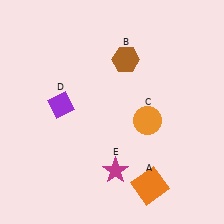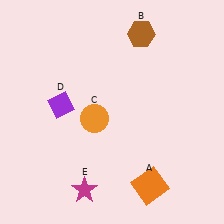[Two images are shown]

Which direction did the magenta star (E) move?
The magenta star (E) moved left.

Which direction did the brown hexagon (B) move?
The brown hexagon (B) moved up.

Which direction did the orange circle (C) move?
The orange circle (C) moved left.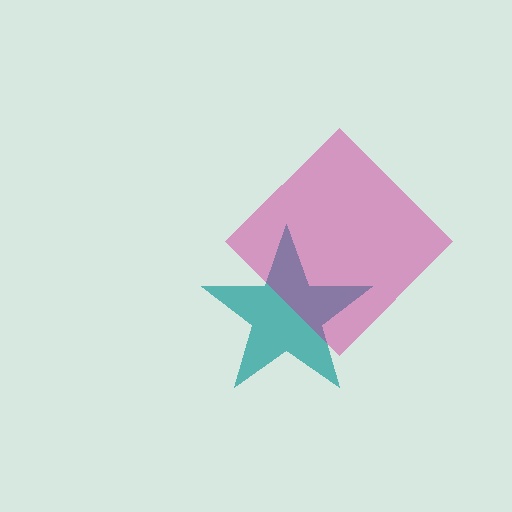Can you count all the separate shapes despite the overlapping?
Yes, there are 2 separate shapes.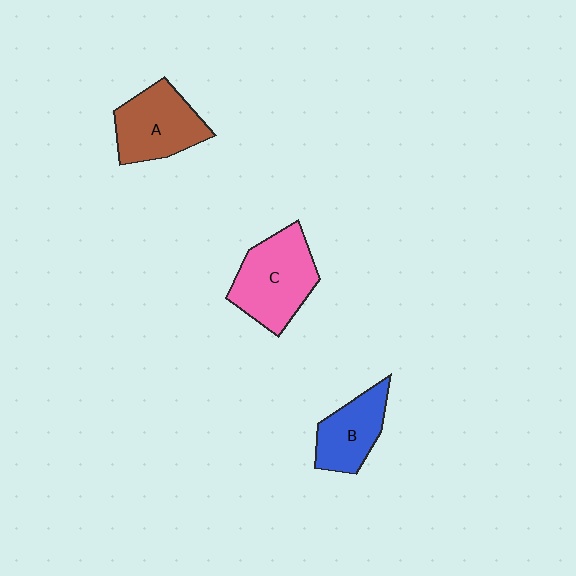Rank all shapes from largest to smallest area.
From largest to smallest: C (pink), A (brown), B (blue).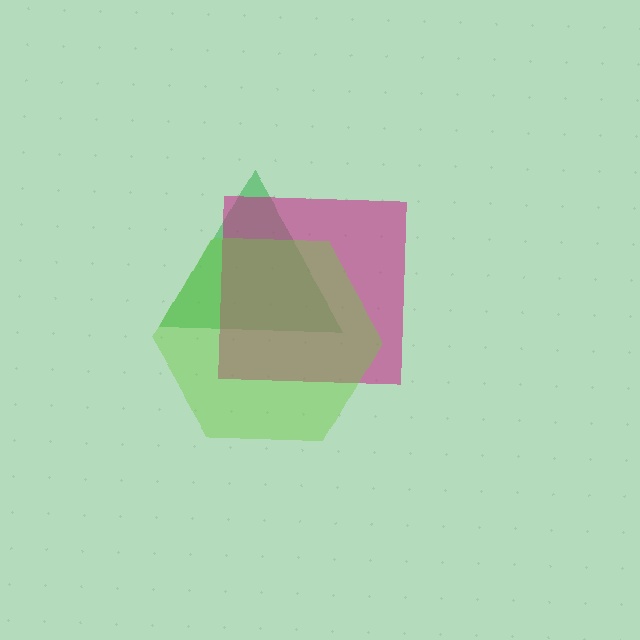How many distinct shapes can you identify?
There are 3 distinct shapes: a green triangle, a magenta square, a lime hexagon.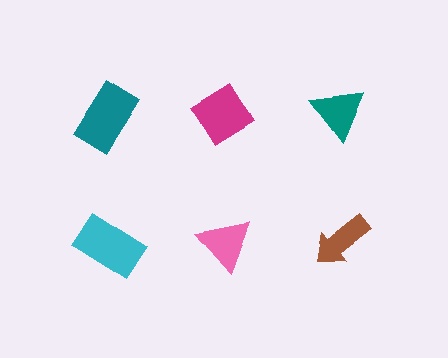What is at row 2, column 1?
A cyan rectangle.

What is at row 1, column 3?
A teal triangle.